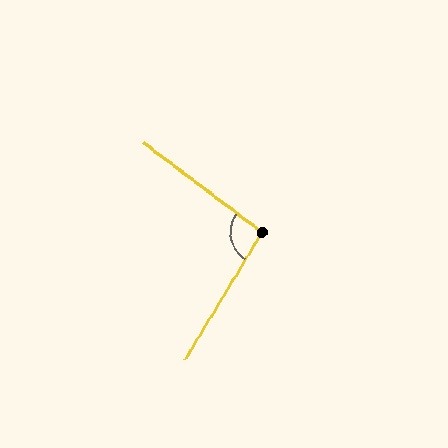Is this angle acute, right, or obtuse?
It is obtuse.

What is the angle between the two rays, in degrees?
Approximately 96 degrees.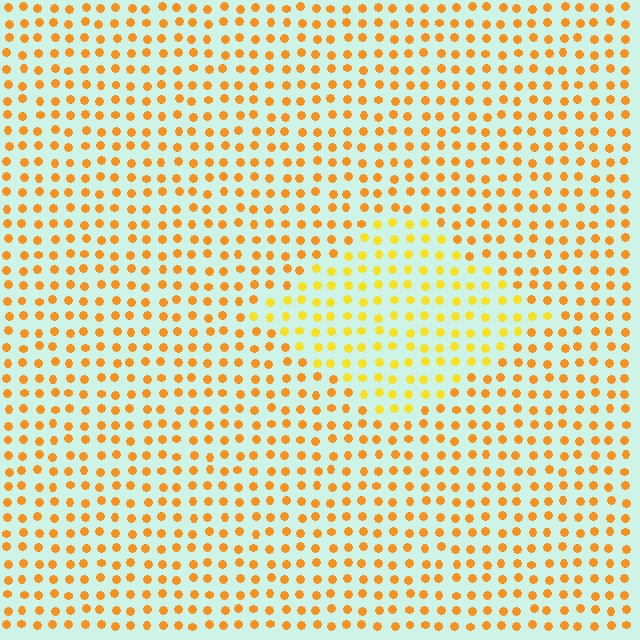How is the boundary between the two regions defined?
The boundary is defined purely by a slight shift in hue (about 23 degrees). Spacing, size, and orientation are identical on both sides.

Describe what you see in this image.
The image is filled with small orange elements in a uniform arrangement. A diamond-shaped region is visible where the elements are tinted to a slightly different hue, forming a subtle color boundary.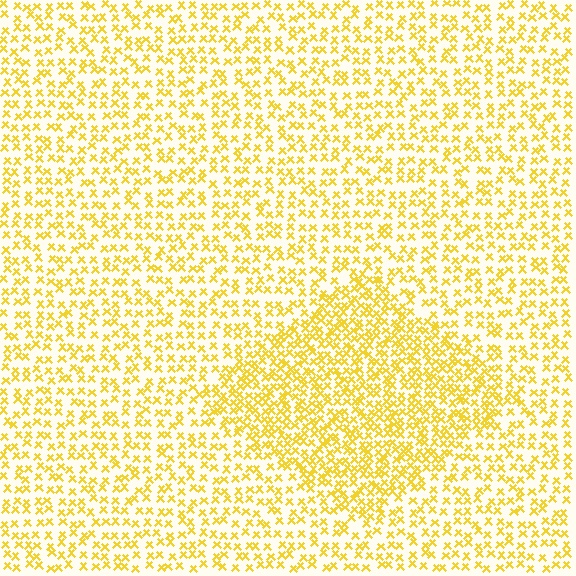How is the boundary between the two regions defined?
The boundary is defined by a change in element density (approximately 1.8x ratio). All elements are the same color, size, and shape.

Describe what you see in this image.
The image contains small yellow elements arranged at two different densities. A diamond-shaped region is visible where the elements are more densely packed than the surrounding area.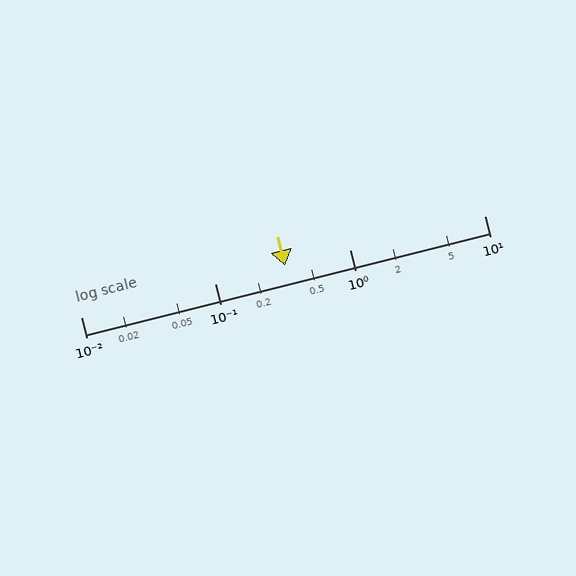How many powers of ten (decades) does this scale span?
The scale spans 3 decades, from 0.01 to 10.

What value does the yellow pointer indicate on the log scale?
The pointer indicates approximately 0.33.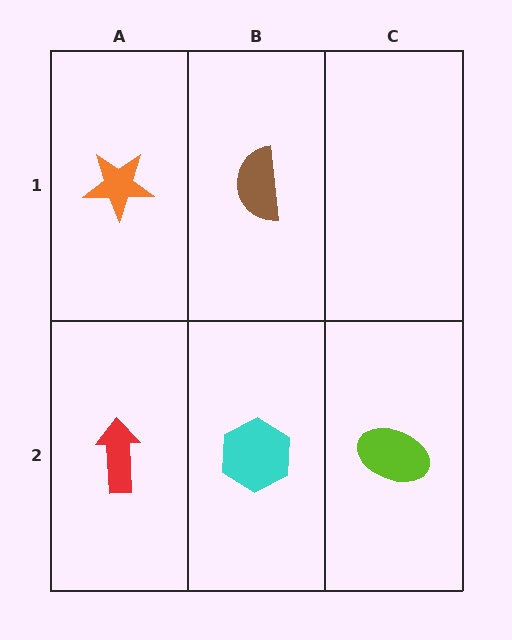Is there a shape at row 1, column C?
No, that cell is empty.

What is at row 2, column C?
A lime ellipse.